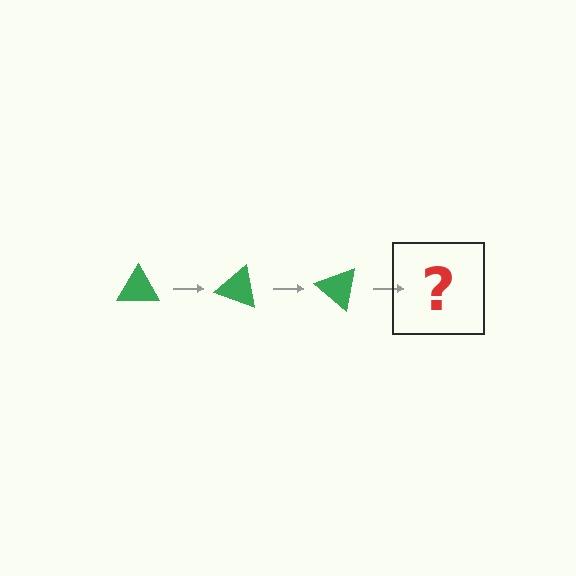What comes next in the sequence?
The next element should be a green triangle rotated 60 degrees.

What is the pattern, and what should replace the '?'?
The pattern is that the triangle rotates 20 degrees each step. The '?' should be a green triangle rotated 60 degrees.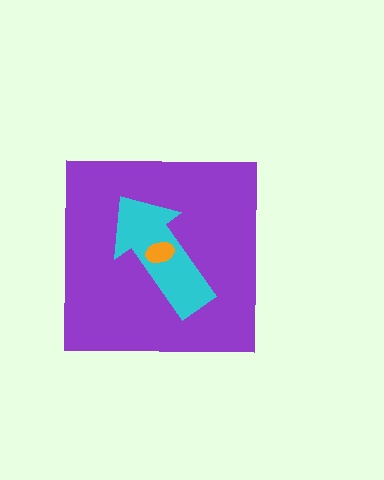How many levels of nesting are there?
3.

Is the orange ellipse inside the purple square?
Yes.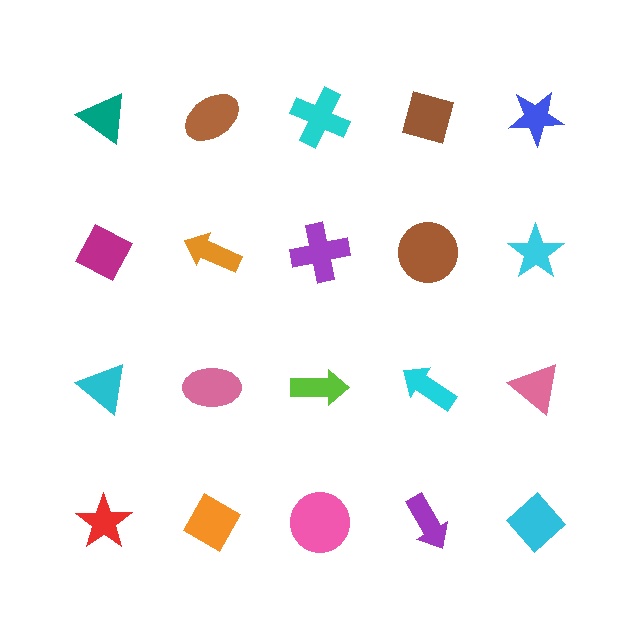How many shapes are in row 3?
5 shapes.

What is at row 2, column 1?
A magenta diamond.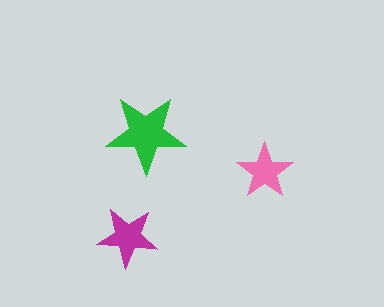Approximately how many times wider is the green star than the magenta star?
About 1.5 times wider.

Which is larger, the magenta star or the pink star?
The magenta one.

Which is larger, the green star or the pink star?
The green one.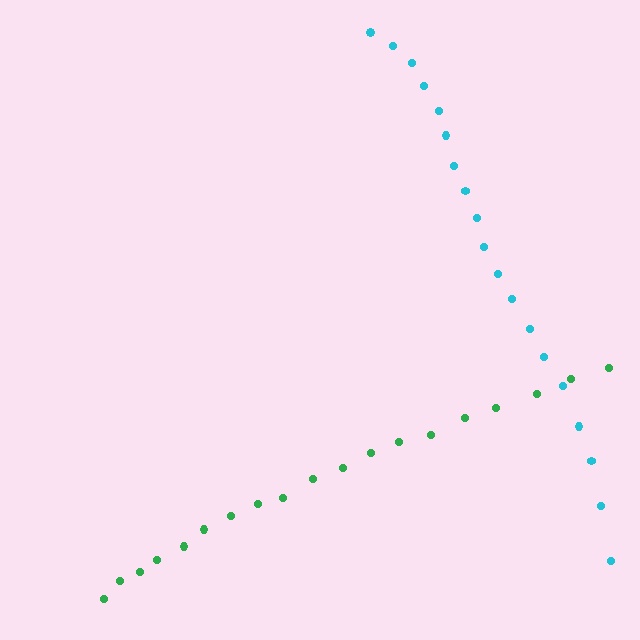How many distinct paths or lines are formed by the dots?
There are 2 distinct paths.